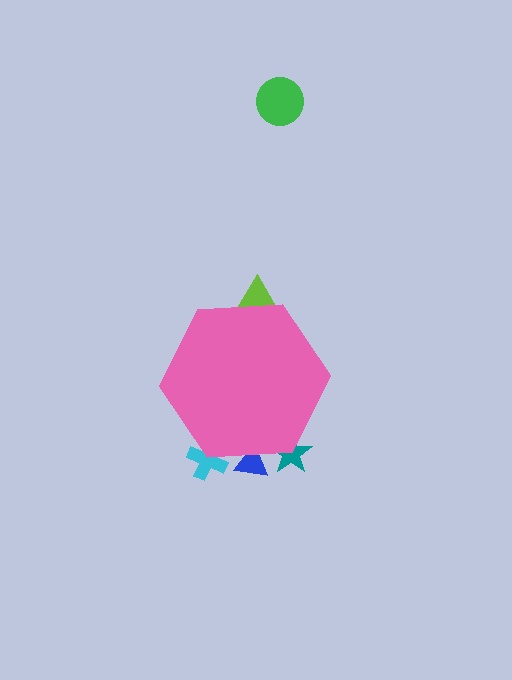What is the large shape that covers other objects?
A pink hexagon.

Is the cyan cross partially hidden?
Yes, the cyan cross is partially hidden behind the pink hexagon.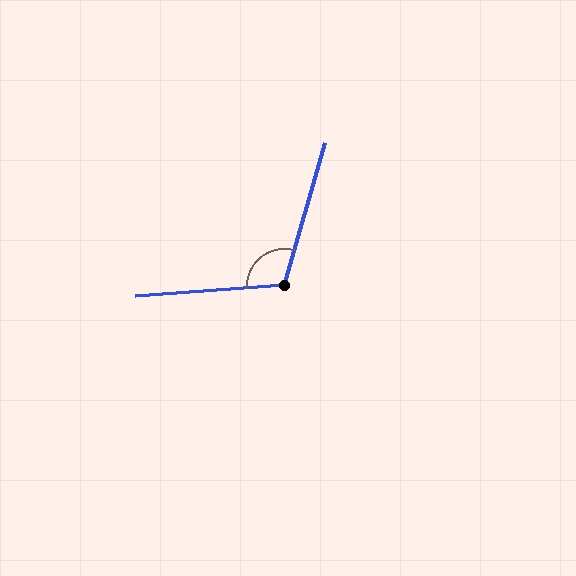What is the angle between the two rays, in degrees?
Approximately 110 degrees.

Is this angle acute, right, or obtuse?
It is obtuse.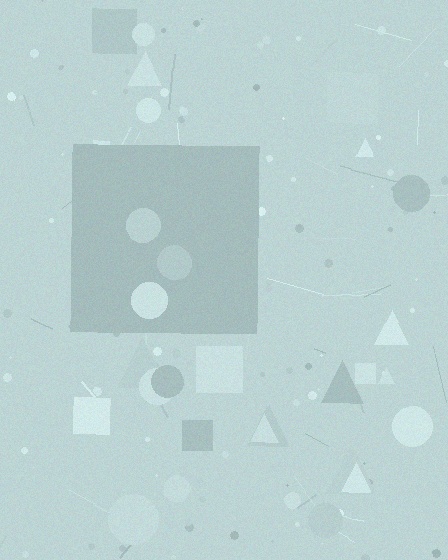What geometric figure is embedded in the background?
A square is embedded in the background.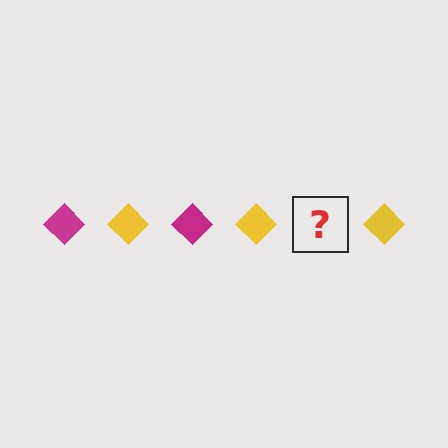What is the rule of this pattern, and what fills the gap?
The rule is that the pattern cycles through magenta, yellow diamonds. The gap should be filled with a magenta diamond.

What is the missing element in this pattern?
The missing element is a magenta diamond.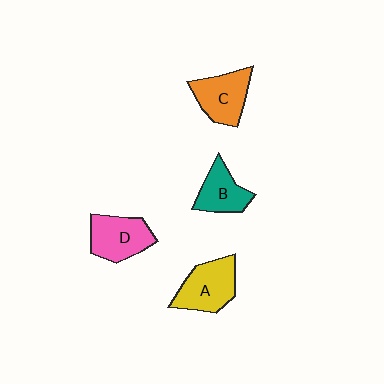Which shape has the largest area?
Shape A (yellow).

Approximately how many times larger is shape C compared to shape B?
Approximately 1.2 times.